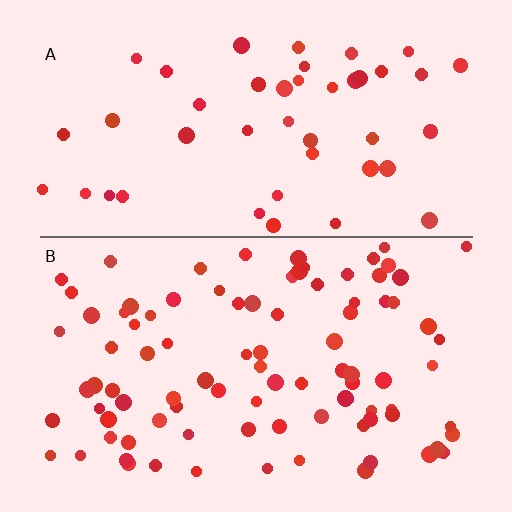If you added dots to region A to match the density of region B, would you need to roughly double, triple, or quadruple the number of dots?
Approximately double.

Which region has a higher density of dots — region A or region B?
B (the bottom).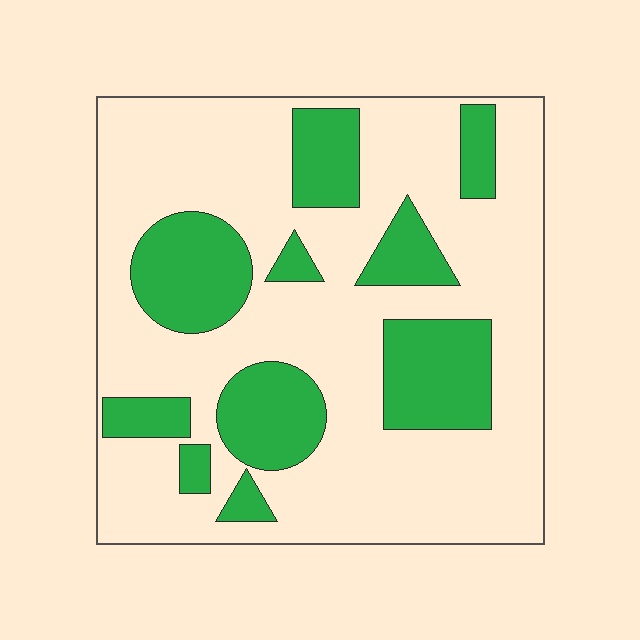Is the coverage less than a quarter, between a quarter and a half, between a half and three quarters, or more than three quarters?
Between a quarter and a half.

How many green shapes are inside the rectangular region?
10.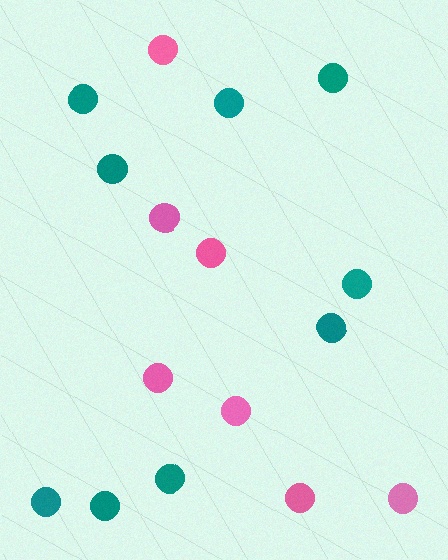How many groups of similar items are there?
There are 2 groups: one group of teal circles (9) and one group of pink circles (7).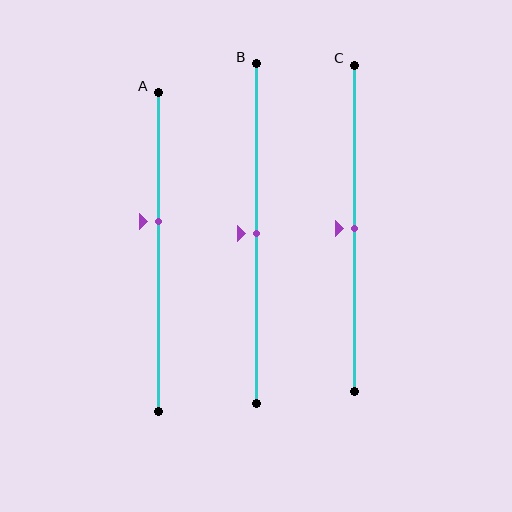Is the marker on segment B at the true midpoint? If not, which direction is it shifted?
Yes, the marker on segment B is at the true midpoint.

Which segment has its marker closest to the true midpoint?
Segment B has its marker closest to the true midpoint.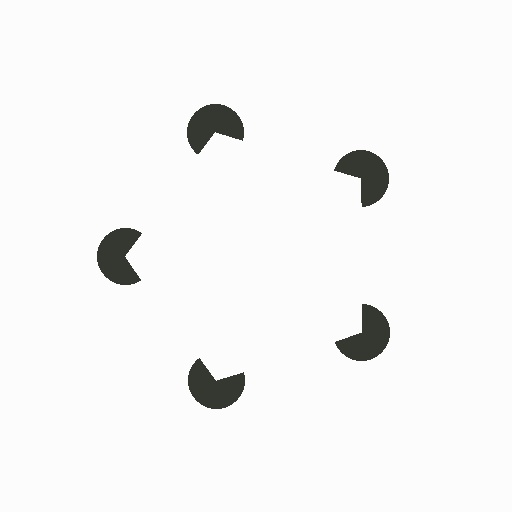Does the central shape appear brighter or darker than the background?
It typically appears slightly brighter than the background, even though no actual brightness change is drawn.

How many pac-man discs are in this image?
There are 5 — one at each vertex of the illusory pentagon.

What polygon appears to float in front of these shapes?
An illusory pentagon — its edges are inferred from the aligned wedge cuts in the pac-man discs, not physically drawn.